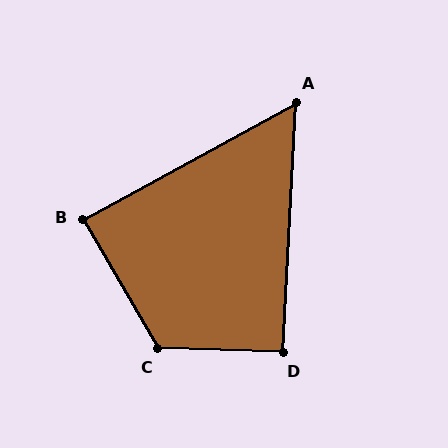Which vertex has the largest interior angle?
C, at approximately 122 degrees.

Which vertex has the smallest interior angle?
A, at approximately 58 degrees.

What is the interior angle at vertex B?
Approximately 89 degrees (approximately right).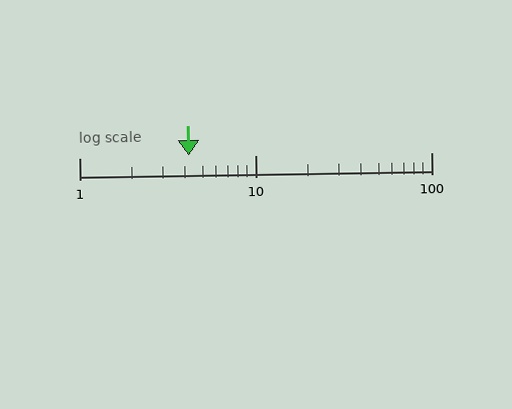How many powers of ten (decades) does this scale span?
The scale spans 2 decades, from 1 to 100.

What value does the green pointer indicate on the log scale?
The pointer indicates approximately 4.2.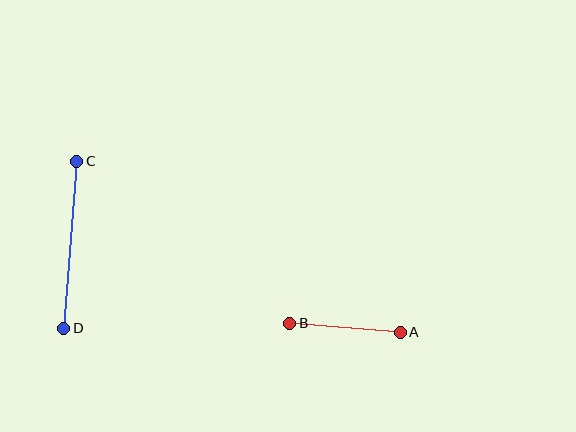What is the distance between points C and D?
The distance is approximately 168 pixels.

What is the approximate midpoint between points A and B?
The midpoint is at approximately (345, 328) pixels.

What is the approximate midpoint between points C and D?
The midpoint is at approximately (70, 245) pixels.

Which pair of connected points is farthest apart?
Points C and D are farthest apart.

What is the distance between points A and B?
The distance is approximately 111 pixels.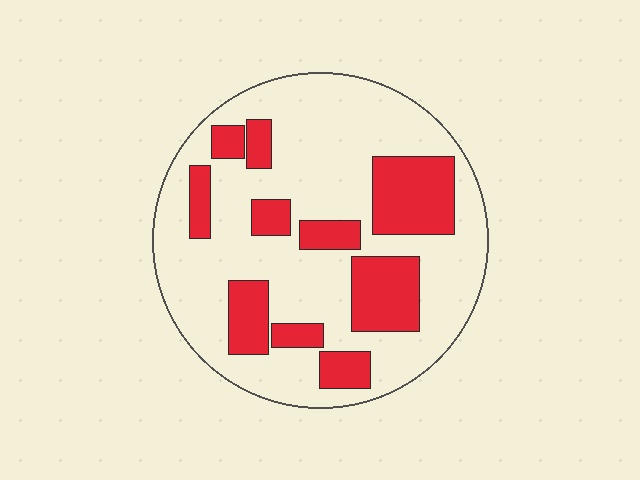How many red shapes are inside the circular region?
10.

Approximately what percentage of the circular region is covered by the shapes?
Approximately 30%.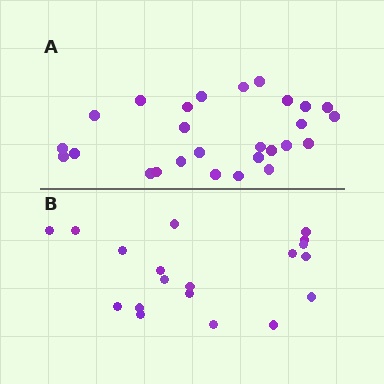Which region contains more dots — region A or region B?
Region A (the top region) has more dots.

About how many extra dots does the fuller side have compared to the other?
Region A has roughly 8 or so more dots than region B.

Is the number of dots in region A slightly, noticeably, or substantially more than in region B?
Region A has noticeably more, but not dramatically so. The ratio is roughly 1.4 to 1.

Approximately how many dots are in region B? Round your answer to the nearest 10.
About 20 dots. (The exact count is 19, which rounds to 20.)